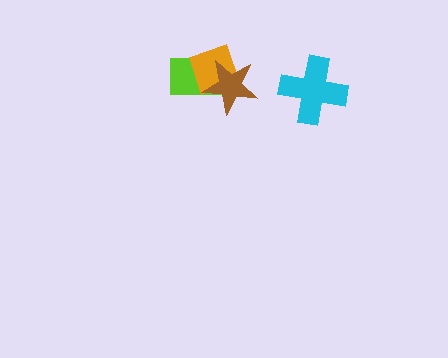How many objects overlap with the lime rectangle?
2 objects overlap with the lime rectangle.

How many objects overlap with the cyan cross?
0 objects overlap with the cyan cross.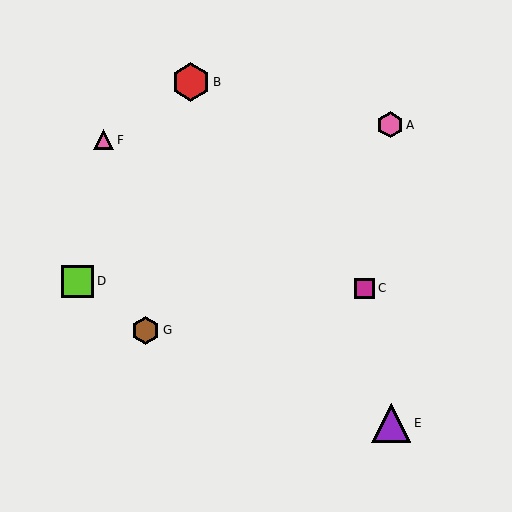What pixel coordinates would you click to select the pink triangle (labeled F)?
Click at (103, 140) to select the pink triangle F.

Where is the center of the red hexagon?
The center of the red hexagon is at (191, 82).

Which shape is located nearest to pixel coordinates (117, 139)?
The pink triangle (labeled F) at (103, 140) is nearest to that location.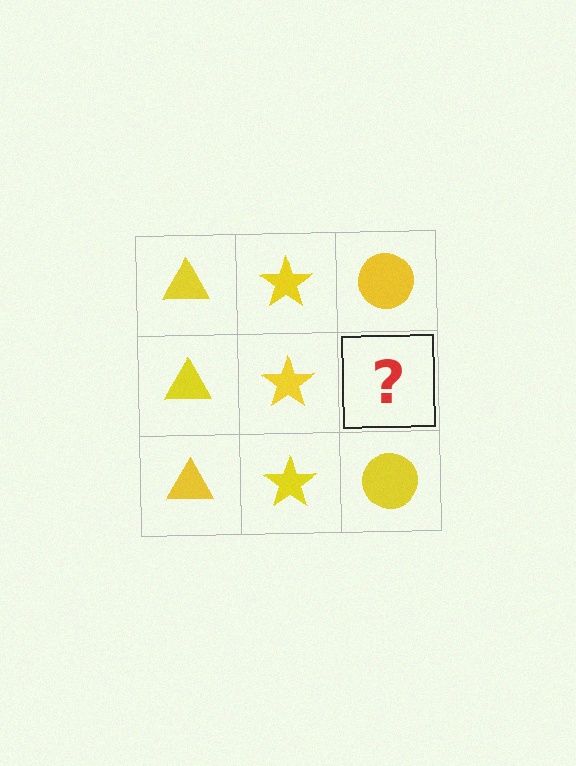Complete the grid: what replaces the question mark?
The question mark should be replaced with a yellow circle.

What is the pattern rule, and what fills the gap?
The rule is that each column has a consistent shape. The gap should be filled with a yellow circle.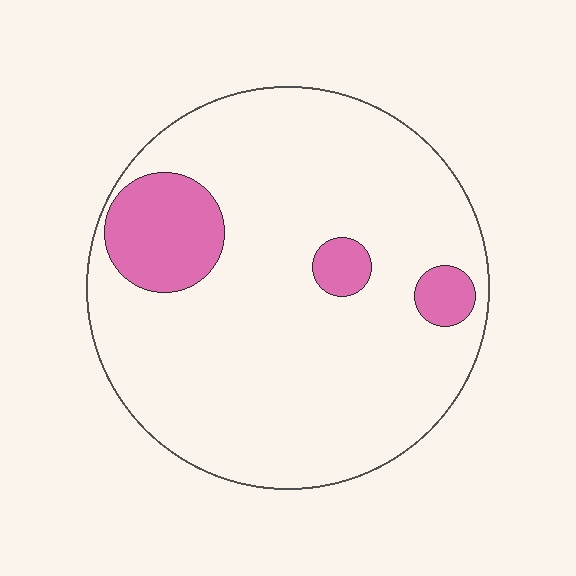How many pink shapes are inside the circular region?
3.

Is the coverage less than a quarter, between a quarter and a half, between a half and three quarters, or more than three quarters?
Less than a quarter.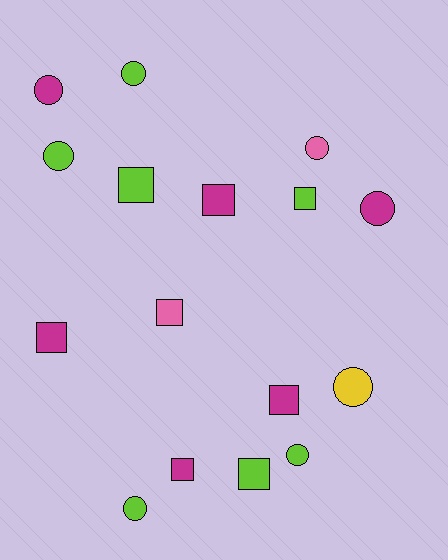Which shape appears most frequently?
Square, with 8 objects.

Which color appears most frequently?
Lime, with 7 objects.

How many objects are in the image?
There are 16 objects.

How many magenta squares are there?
There are 4 magenta squares.